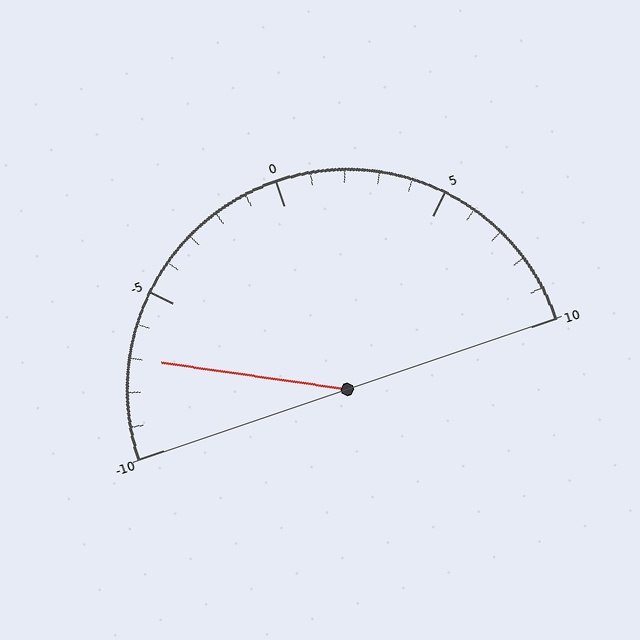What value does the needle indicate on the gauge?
The needle indicates approximately -7.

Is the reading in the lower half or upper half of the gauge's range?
The reading is in the lower half of the range (-10 to 10).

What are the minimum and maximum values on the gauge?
The gauge ranges from -10 to 10.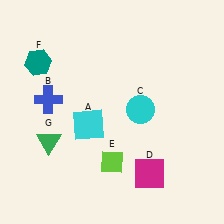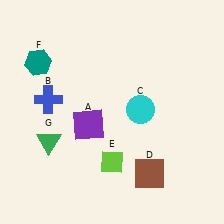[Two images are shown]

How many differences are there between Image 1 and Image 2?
There are 2 differences between the two images.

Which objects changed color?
A changed from cyan to purple. D changed from magenta to brown.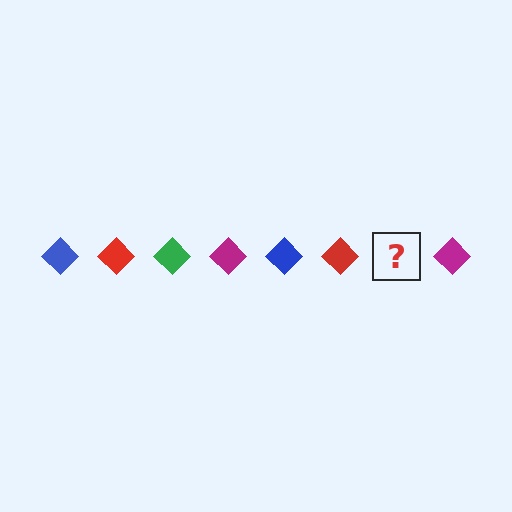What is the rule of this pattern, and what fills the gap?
The rule is that the pattern cycles through blue, red, green, magenta diamonds. The gap should be filled with a green diamond.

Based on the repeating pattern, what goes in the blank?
The blank should be a green diamond.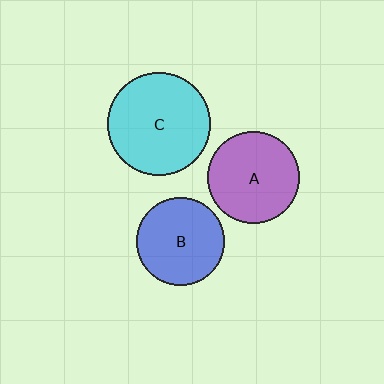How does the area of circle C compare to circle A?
Approximately 1.3 times.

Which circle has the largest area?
Circle C (cyan).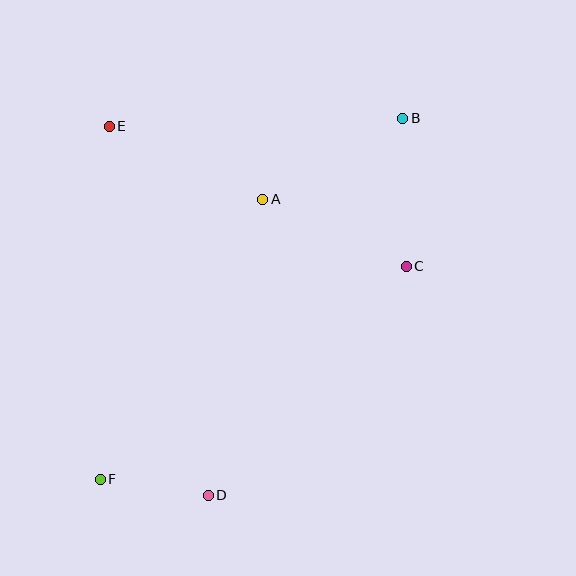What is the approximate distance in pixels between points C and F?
The distance between C and F is approximately 373 pixels.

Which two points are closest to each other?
Points D and F are closest to each other.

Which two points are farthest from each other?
Points B and F are farthest from each other.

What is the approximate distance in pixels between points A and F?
The distance between A and F is approximately 323 pixels.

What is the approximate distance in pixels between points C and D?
The distance between C and D is approximately 302 pixels.